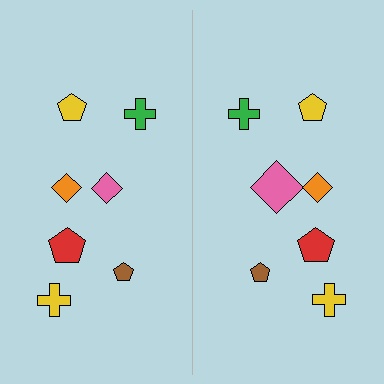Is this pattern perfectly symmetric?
No, the pattern is not perfectly symmetric. The pink diamond on the right side has a different size than its mirror counterpart.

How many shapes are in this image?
There are 14 shapes in this image.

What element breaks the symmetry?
The pink diamond on the right side has a different size than its mirror counterpart.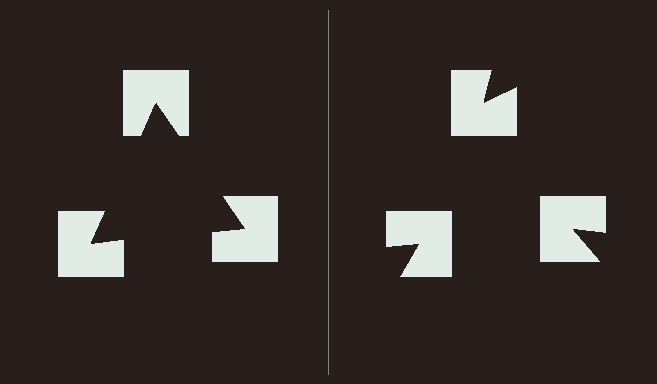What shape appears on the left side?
An illusory triangle.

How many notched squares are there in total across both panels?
6 — 3 on each side.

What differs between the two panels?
The notched squares are positioned identically on both sides; only the wedge orientations differ. On the left they align to a triangle; on the right they are misaligned.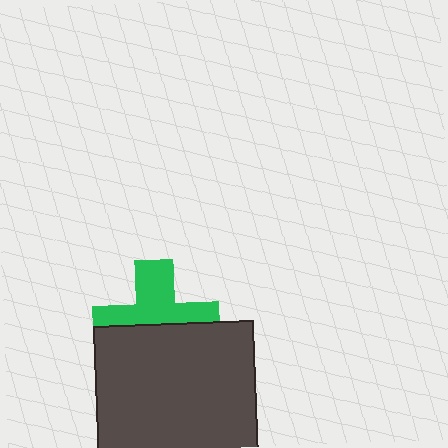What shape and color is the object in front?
The object in front is a dark gray square.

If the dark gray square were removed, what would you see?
You would see the complete green cross.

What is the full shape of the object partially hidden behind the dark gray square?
The partially hidden object is a green cross.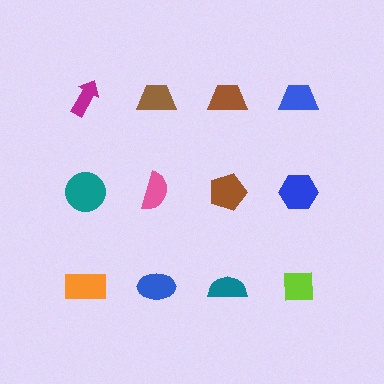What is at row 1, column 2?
A brown trapezoid.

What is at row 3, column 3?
A teal semicircle.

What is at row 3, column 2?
A blue ellipse.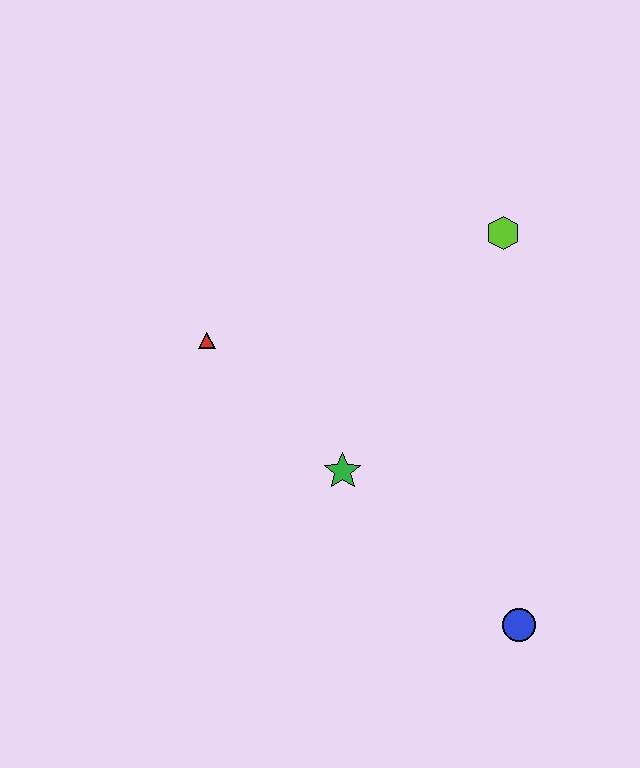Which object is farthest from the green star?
The lime hexagon is farthest from the green star.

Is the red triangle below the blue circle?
No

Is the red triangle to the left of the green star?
Yes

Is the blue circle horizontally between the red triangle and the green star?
No